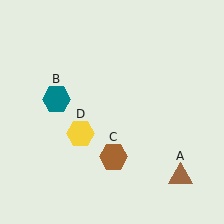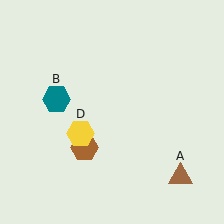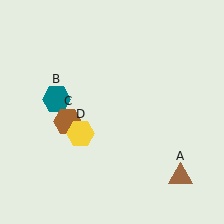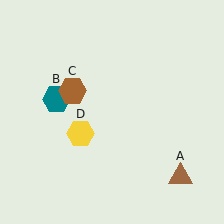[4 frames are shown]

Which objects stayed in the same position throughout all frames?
Brown triangle (object A) and teal hexagon (object B) and yellow hexagon (object D) remained stationary.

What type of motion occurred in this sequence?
The brown hexagon (object C) rotated clockwise around the center of the scene.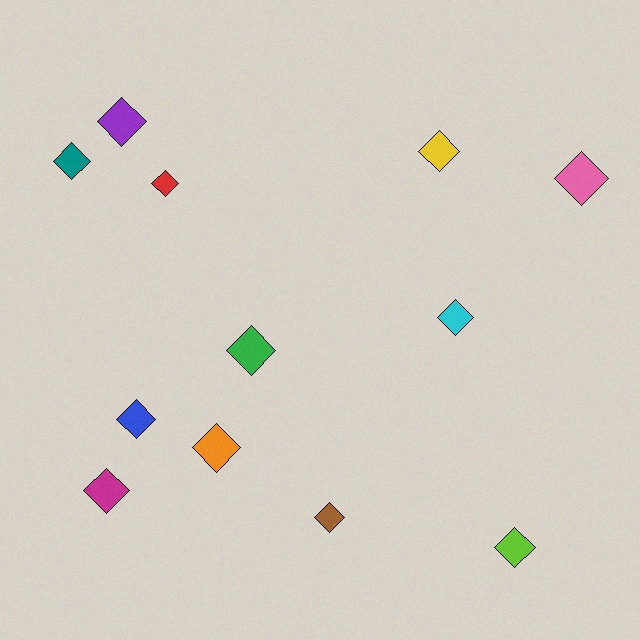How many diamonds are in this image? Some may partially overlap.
There are 12 diamonds.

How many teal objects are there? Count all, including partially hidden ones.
There is 1 teal object.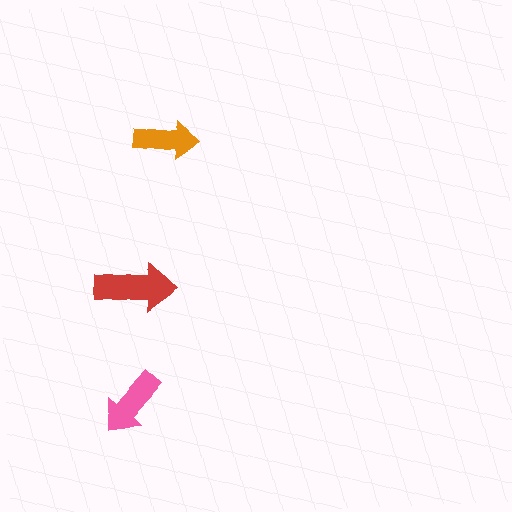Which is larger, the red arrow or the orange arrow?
The red one.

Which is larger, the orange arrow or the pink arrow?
The pink one.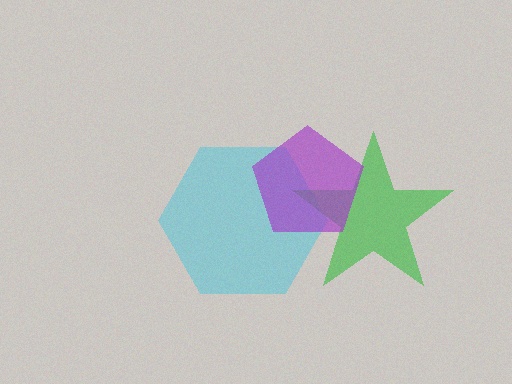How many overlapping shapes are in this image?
There are 3 overlapping shapes in the image.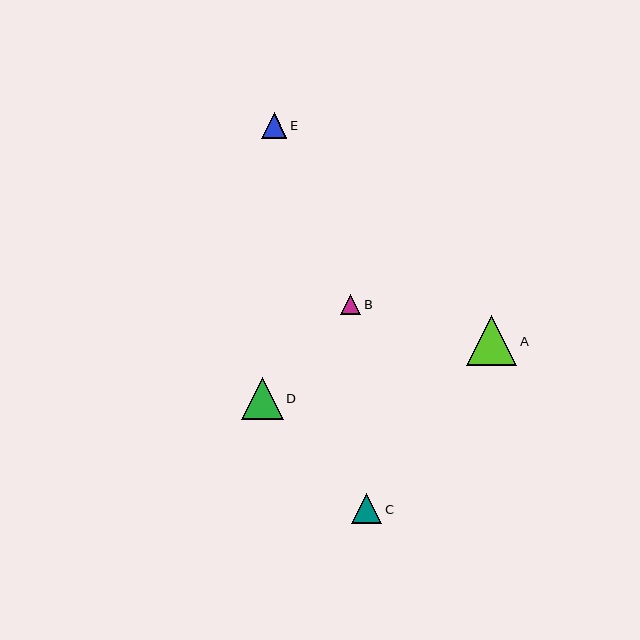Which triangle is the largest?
Triangle A is the largest with a size of approximately 50 pixels.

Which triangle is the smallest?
Triangle B is the smallest with a size of approximately 20 pixels.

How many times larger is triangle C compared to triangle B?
Triangle C is approximately 1.5 times the size of triangle B.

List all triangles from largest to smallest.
From largest to smallest: A, D, C, E, B.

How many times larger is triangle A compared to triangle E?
Triangle A is approximately 2.0 times the size of triangle E.